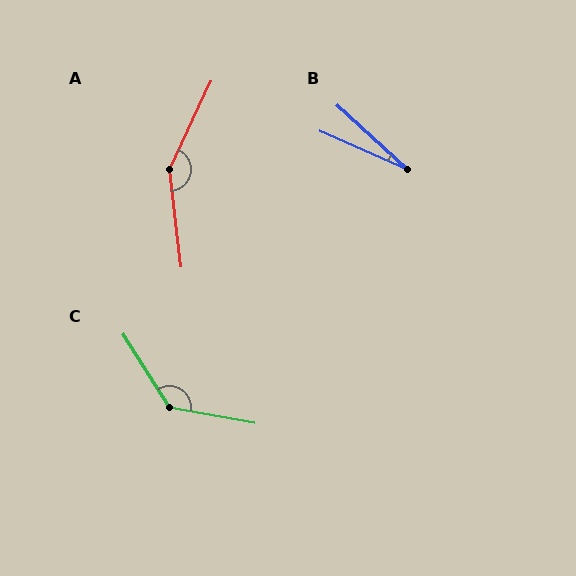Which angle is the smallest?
B, at approximately 19 degrees.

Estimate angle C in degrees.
Approximately 132 degrees.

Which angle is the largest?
A, at approximately 148 degrees.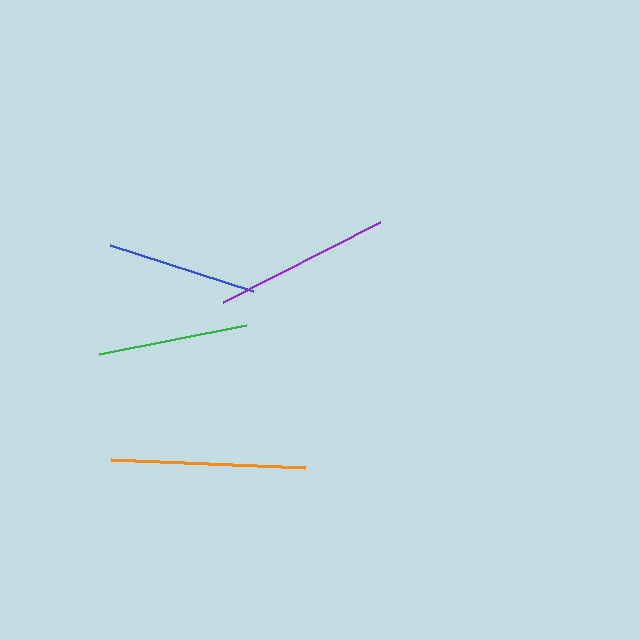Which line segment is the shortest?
The green line is the shortest at approximately 150 pixels.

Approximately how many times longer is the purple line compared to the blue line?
The purple line is approximately 1.2 times the length of the blue line.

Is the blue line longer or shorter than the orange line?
The orange line is longer than the blue line.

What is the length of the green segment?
The green segment is approximately 150 pixels long.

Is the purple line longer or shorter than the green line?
The purple line is longer than the green line.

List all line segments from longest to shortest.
From longest to shortest: orange, purple, blue, green.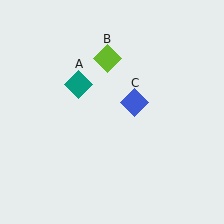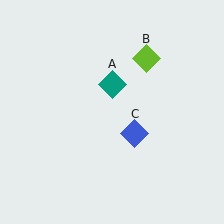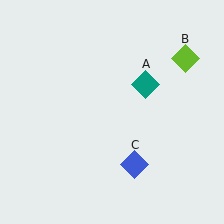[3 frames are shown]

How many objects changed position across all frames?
3 objects changed position: teal diamond (object A), lime diamond (object B), blue diamond (object C).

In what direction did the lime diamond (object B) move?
The lime diamond (object B) moved right.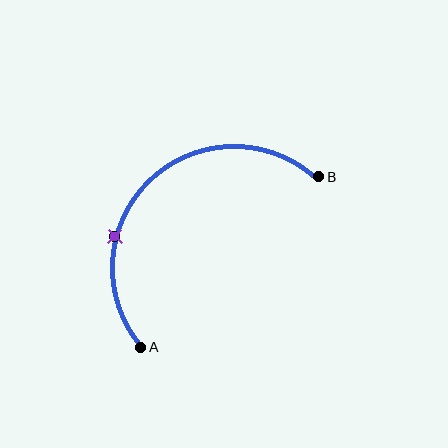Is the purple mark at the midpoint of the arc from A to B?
No. The purple mark lies on the arc but is closer to endpoint A. The arc midpoint would be at the point on the curve equidistant along the arc from both A and B.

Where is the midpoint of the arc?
The arc midpoint is the point on the curve farthest from the straight line joining A and B. It sits above and to the left of that line.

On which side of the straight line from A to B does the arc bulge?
The arc bulges above and to the left of the straight line connecting A and B.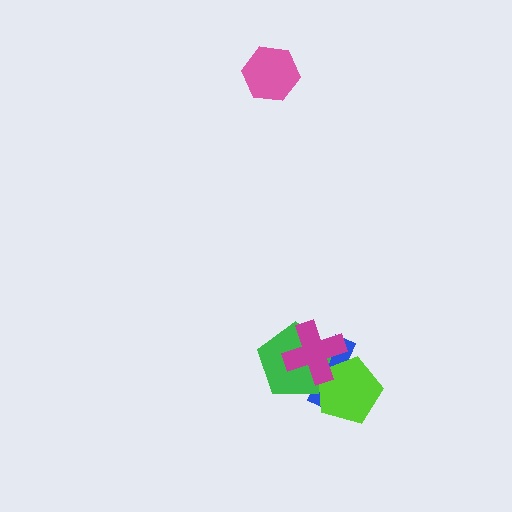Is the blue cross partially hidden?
Yes, it is partially covered by another shape.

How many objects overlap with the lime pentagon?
3 objects overlap with the lime pentagon.